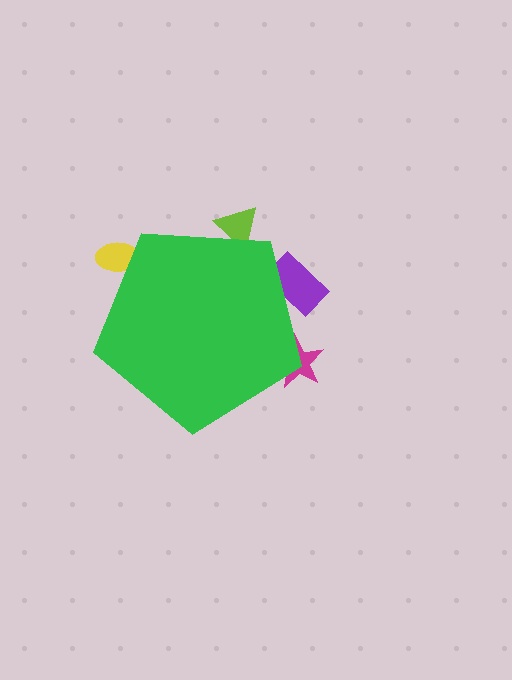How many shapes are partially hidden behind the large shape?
4 shapes are partially hidden.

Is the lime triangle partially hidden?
Yes, the lime triangle is partially hidden behind the green pentagon.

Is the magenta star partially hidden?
Yes, the magenta star is partially hidden behind the green pentagon.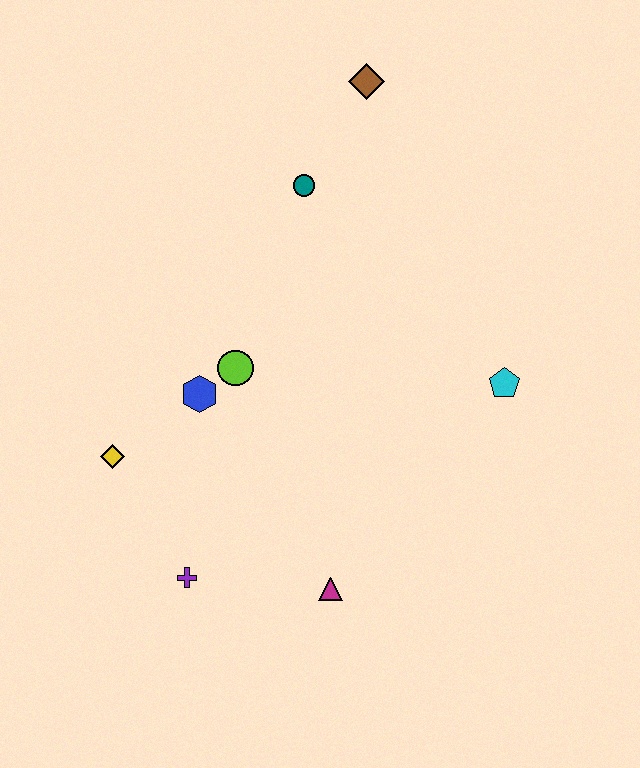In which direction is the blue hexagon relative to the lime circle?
The blue hexagon is to the left of the lime circle.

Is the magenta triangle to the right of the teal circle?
Yes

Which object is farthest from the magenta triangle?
The brown diamond is farthest from the magenta triangle.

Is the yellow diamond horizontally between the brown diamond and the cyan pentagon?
No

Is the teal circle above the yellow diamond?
Yes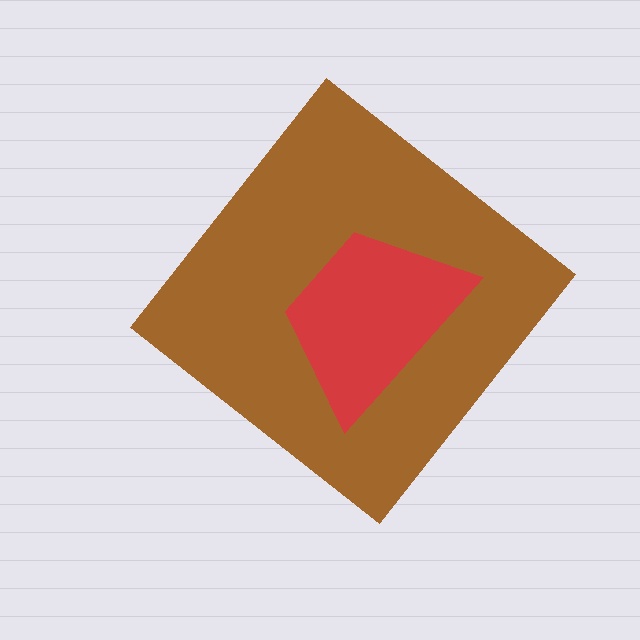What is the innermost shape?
The red trapezoid.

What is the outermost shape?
The brown diamond.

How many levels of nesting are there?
2.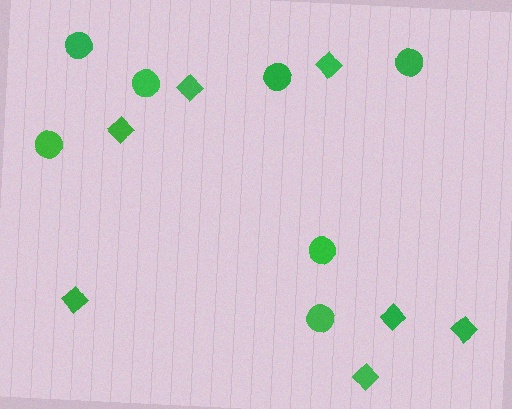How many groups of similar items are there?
There are 2 groups: one group of diamonds (7) and one group of circles (7).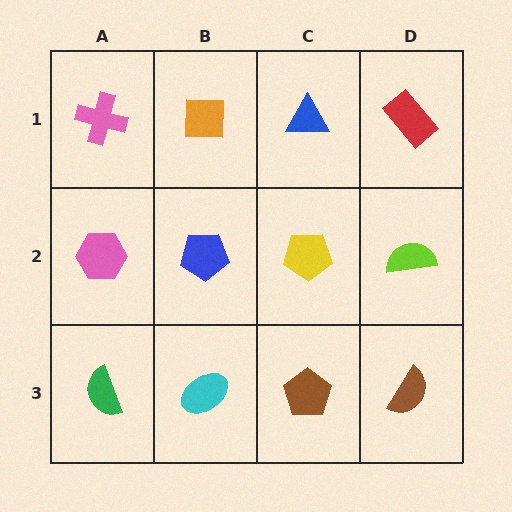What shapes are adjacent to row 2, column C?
A blue triangle (row 1, column C), a brown pentagon (row 3, column C), a blue pentagon (row 2, column B), a lime semicircle (row 2, column D).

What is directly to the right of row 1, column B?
A blue triangle.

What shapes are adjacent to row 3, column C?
A yellow pentagon (row 2, column C), a cyan ellipse (row 3, column B), a brown semicircle (row 3, column D).